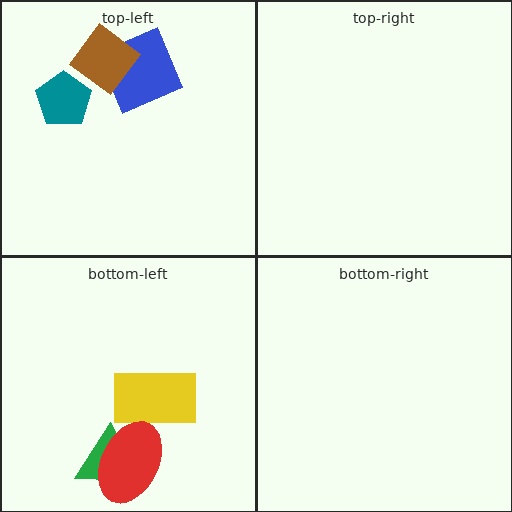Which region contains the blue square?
The top-left region.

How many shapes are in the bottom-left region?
3.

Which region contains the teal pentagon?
The top-left region.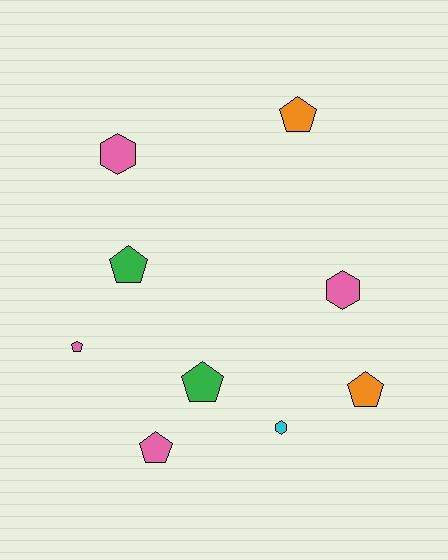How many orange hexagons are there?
There are no orange hexagons.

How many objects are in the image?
There are 9 objects.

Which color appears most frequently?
Pink, with 4 objects.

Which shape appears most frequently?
Pentagon, with 6 objects.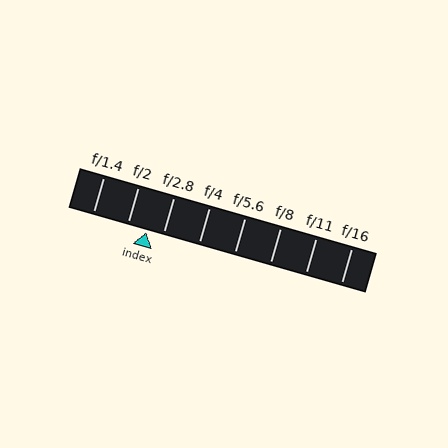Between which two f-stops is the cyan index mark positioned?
The index mark is between f/2 and f/2.8.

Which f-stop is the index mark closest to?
The index mark is closest to f/2.8.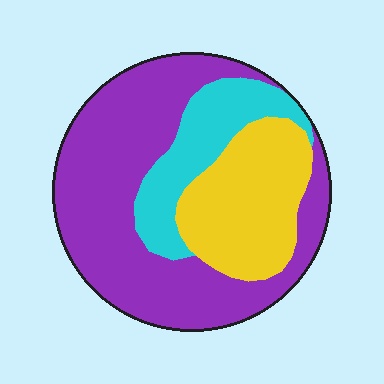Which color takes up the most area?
Purple, at roughly 55%.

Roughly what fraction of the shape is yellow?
Yellow covers 26% of the shape.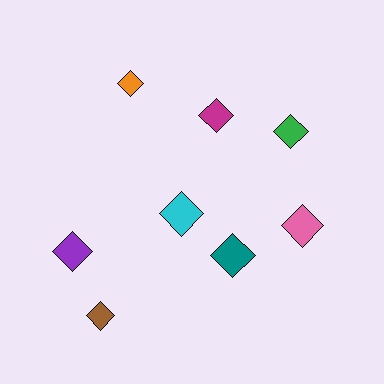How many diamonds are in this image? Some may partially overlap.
There are 8 diamonds.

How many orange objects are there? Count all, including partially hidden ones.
There is 1 orange object.